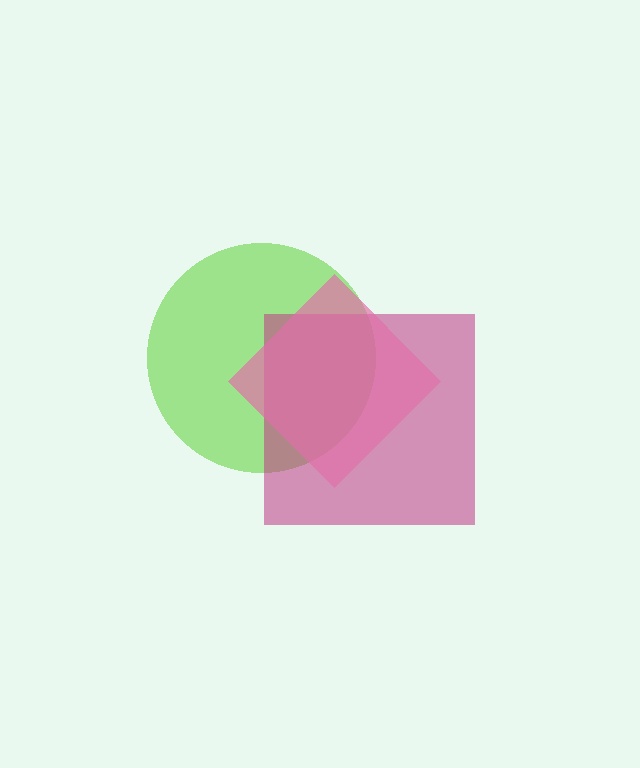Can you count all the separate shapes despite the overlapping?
Yes, there are 3 separate shapes.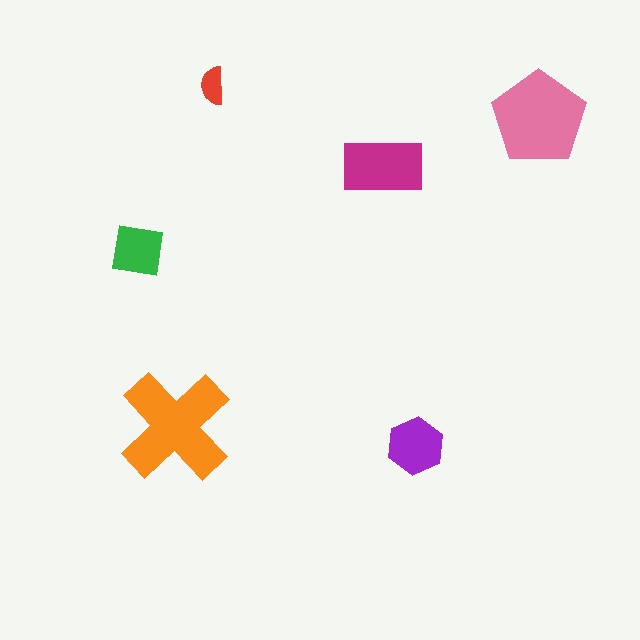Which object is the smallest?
The red semicircle.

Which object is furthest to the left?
The green square is leftmost.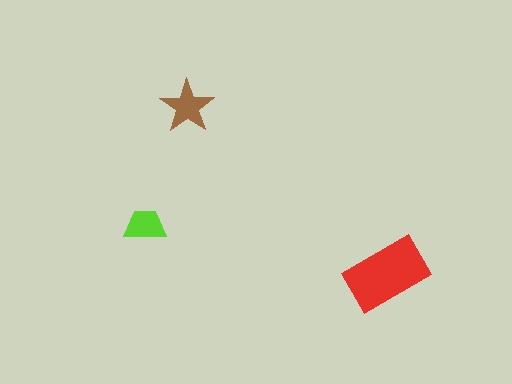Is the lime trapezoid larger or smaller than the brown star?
Smaller.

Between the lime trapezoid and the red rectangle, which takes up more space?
The red rectangle.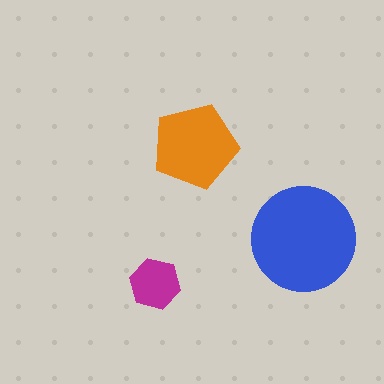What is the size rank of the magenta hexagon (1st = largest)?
3rd.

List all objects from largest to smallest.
The blue circle, the orange pentagon, the magenta hexagon.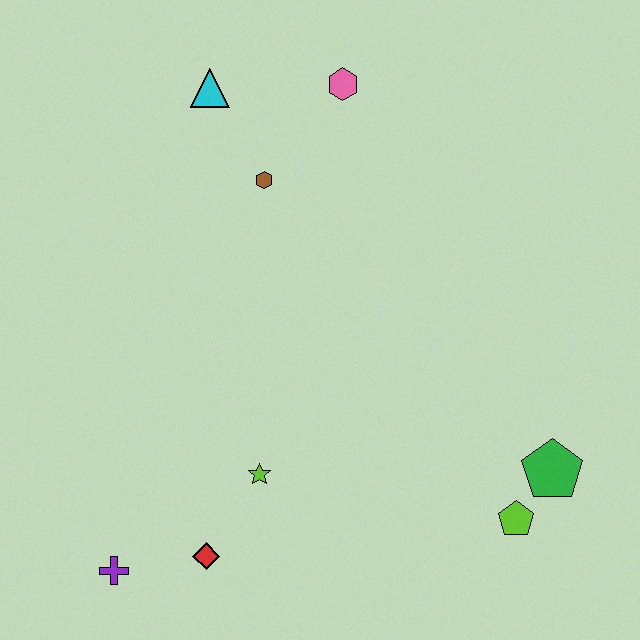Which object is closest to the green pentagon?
The lime pentagon is closest to the green pentagon.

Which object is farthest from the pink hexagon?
The purple cross is farthest from the pink hexagon.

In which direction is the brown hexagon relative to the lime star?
The brown hexagon is above the lime star.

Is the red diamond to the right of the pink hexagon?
No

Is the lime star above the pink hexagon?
No